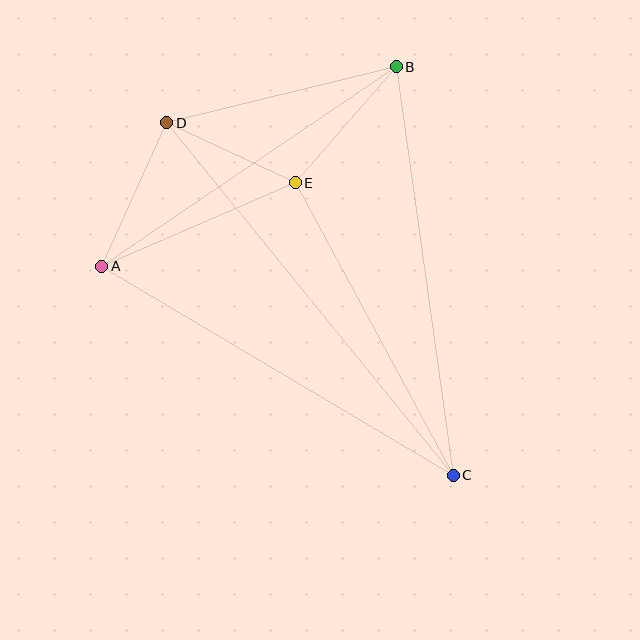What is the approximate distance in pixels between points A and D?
The distance between A and D is approximately 157 pixels.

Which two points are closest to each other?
Points D and E are closest to each other.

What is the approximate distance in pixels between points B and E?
The distance between B and E is approximately 154 pixels.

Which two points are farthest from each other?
Points C and D are farthest from each other.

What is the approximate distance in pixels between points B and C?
The distance between B and C is approximately 412 pixels.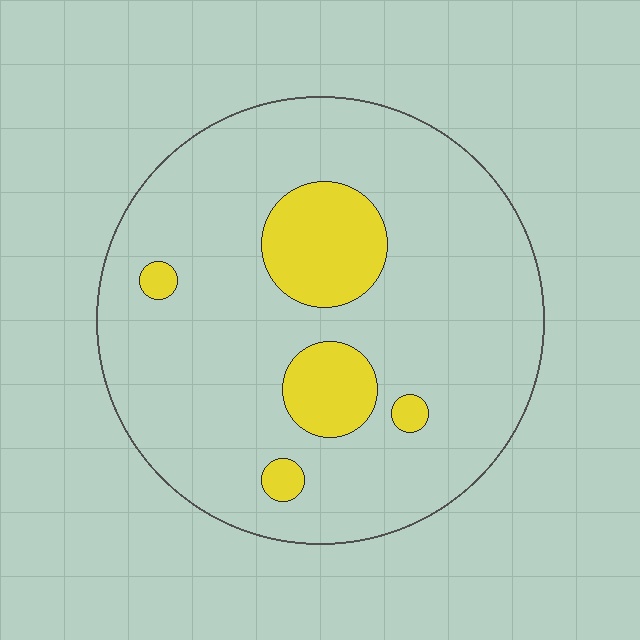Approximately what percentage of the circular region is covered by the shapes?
Approximately 15%.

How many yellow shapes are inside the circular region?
5.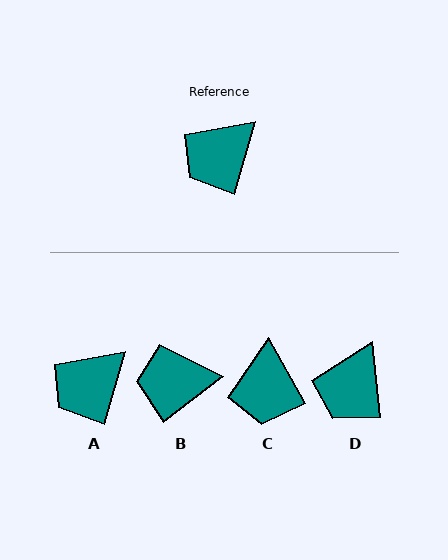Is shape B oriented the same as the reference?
No, it is off by about 37 degrees.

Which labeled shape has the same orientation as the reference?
A.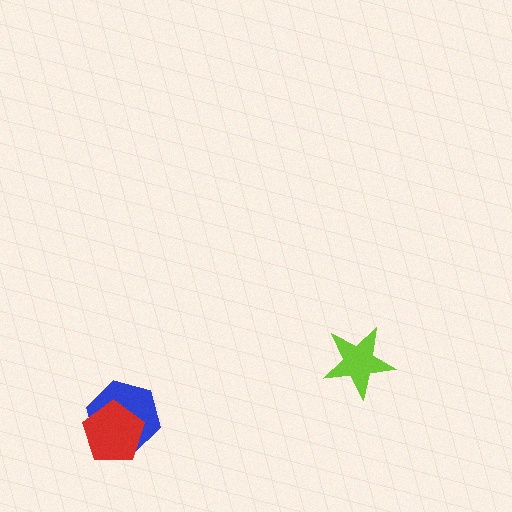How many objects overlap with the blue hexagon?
1 object overlaps with the blue hexagon.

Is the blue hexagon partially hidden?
Yes, it is partially covered by another shape.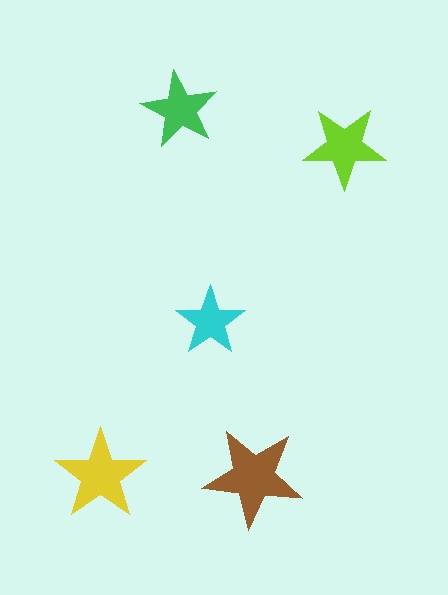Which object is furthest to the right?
The lime star is rightmost.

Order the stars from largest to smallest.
the brown one, the yellow one, the lime one, the green one, the cyan one.